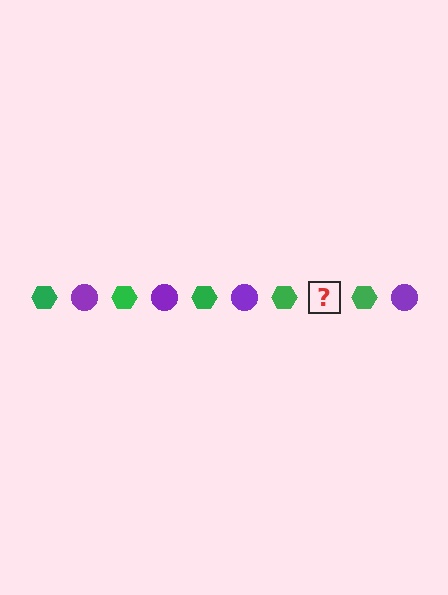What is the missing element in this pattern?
The missing element is a purple circle.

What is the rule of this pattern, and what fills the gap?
The rule is that the pattern alternates between green hexagon and purple circle. The gap should be filled with a purple circle.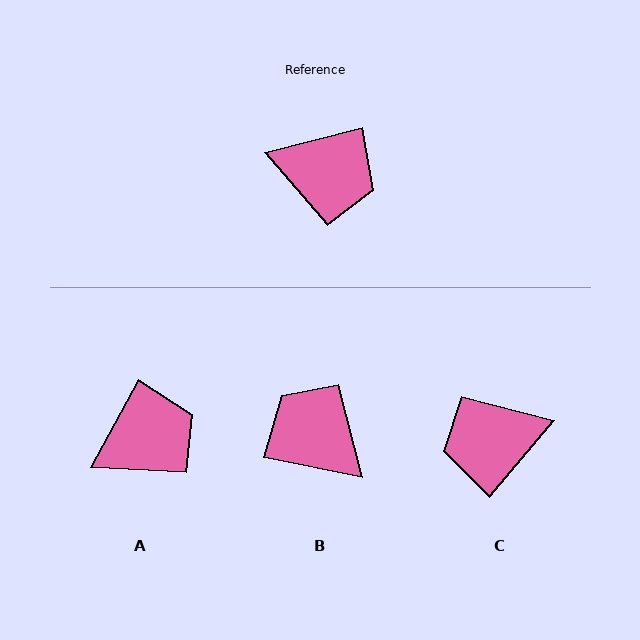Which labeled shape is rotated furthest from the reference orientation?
B, about 154 degrees away.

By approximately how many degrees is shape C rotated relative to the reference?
Approximately 145 degrees clockwise.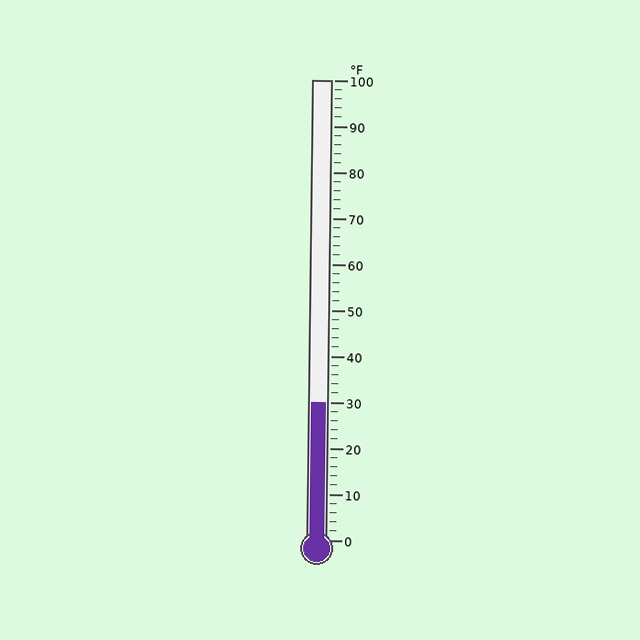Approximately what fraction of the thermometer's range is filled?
The thermometer is filled to approximately 30% of its range.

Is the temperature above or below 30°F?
The temperature is at 30°F.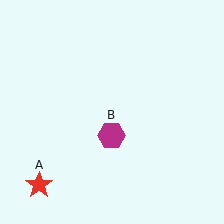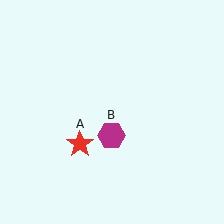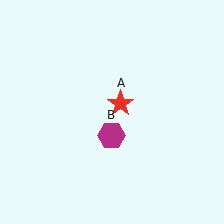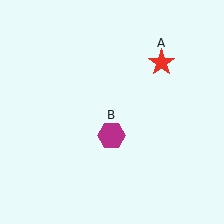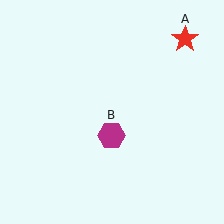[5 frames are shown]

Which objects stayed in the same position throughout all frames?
Magenta hexagon (object B) remained stationary.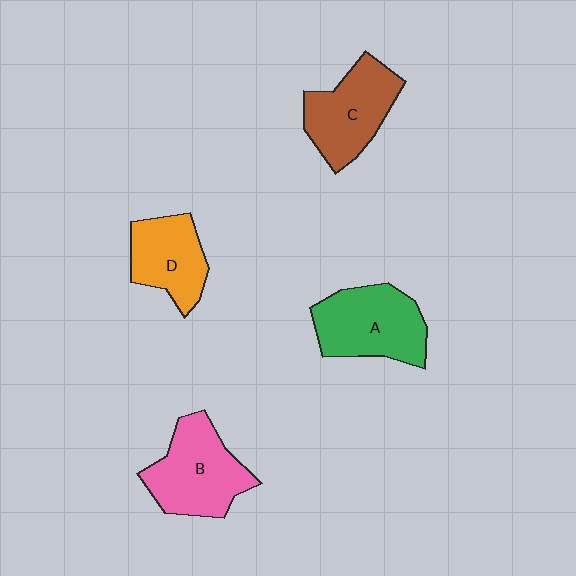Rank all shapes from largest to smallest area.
From largest to smallest: A (green), B (pink), C (brown), D (orange).